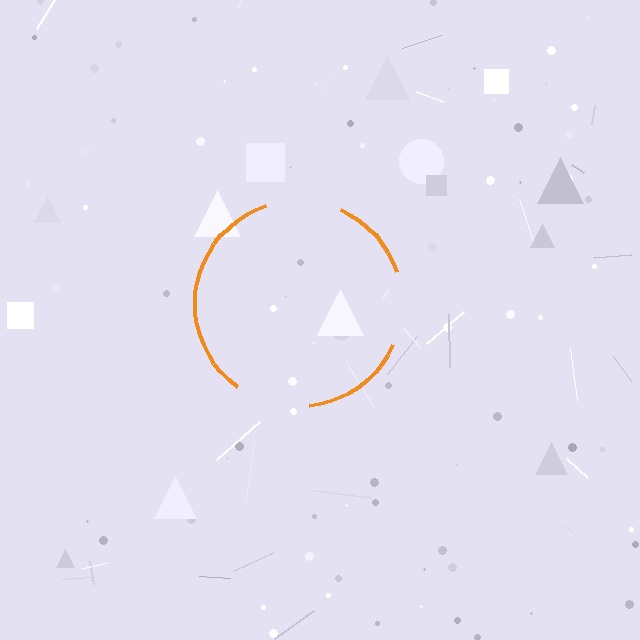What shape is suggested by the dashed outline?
The dashed outline suggests a circle.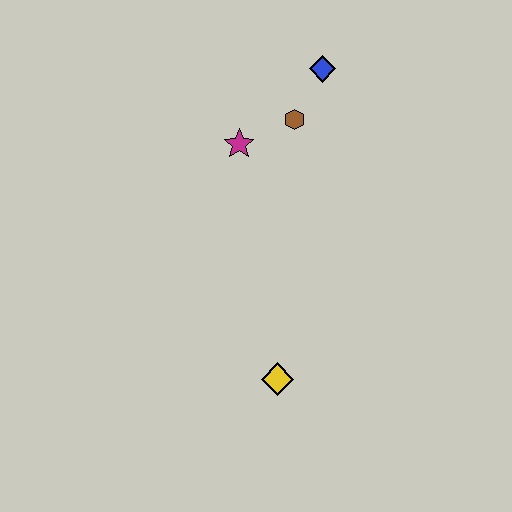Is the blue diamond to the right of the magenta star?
Yes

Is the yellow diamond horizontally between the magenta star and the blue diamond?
Yes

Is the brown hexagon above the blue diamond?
No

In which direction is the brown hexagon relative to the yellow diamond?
The brown hexagon is above the yellow diamond.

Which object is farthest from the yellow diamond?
The blue diamond is farthest from the yellow diamond.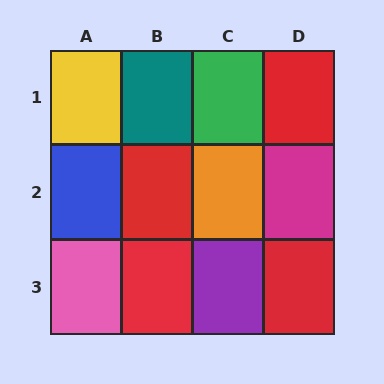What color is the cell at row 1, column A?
Yellow.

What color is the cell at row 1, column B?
Teal.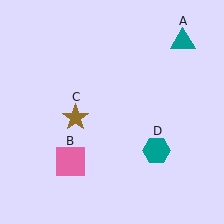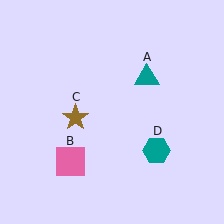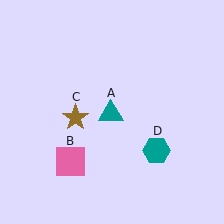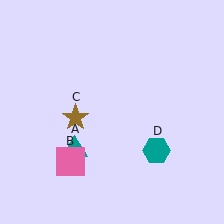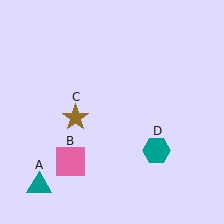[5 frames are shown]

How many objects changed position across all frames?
1 object changed position: teal triangle (object A).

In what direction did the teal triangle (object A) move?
The teal triangle (object A) moved down and to the left.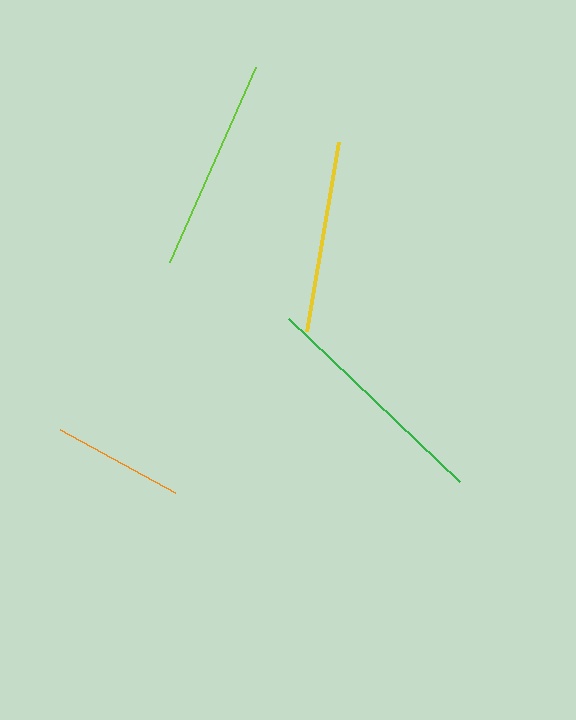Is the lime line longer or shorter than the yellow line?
The lime line is longer than the yellow line.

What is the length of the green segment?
The green segment is approximately 237 pixels long.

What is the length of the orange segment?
The orange segment is approximately 131 pixels long.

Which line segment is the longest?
The green line is the longest at approximately 237 pixels.